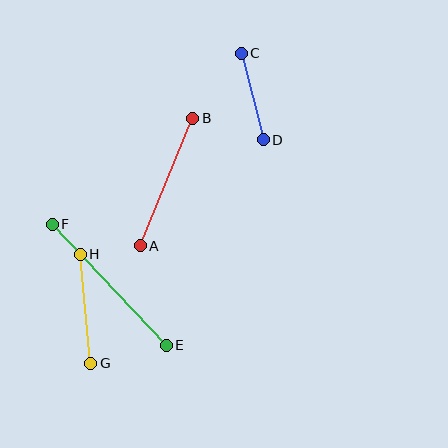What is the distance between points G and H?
The distance is approximately 110 pixels.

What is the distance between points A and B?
The distance is approximately 138 pixels.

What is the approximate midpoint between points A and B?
The midpoint is at approximately (167, 182) pixels.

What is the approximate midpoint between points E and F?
The midpoint is at approximately (109, 285) pixels.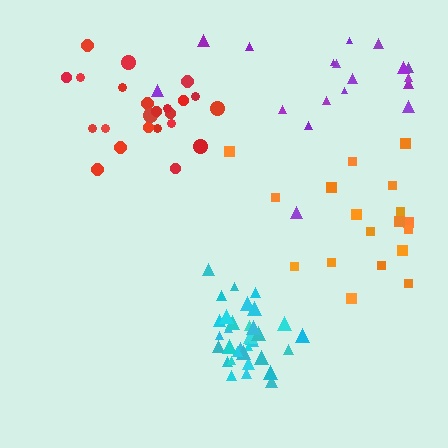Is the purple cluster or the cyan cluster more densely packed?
Cyan.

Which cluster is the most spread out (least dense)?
Purple.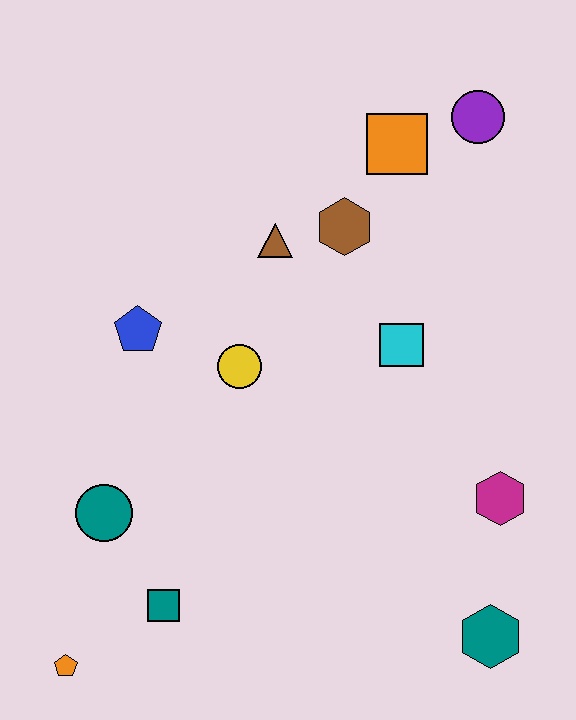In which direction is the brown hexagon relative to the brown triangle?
The brown hexagon is to the right of the brown triangle.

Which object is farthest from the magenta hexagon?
The orange pentagon is farthest from the magenta hexagon.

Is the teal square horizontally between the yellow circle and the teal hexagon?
No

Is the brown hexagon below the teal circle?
No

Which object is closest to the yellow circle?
The blue pentagon is closest to the yellow circle.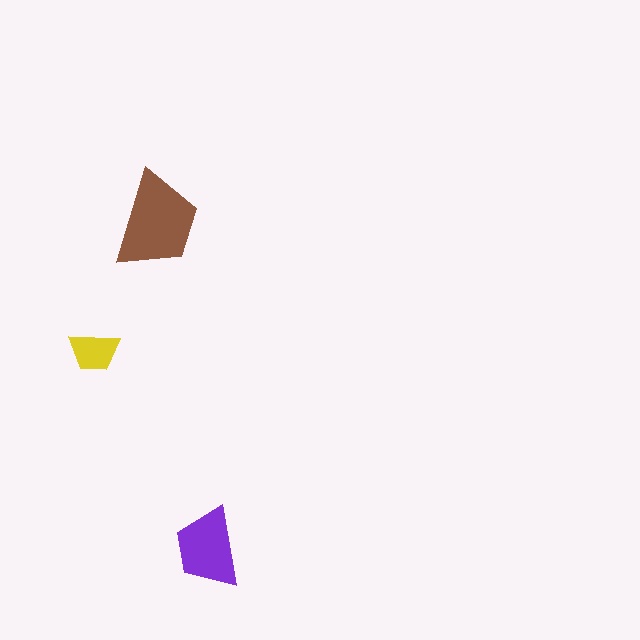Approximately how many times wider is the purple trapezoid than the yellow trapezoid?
About 1.5 times wider.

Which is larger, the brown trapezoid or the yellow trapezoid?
The brown one.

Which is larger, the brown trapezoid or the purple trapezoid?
The brown one.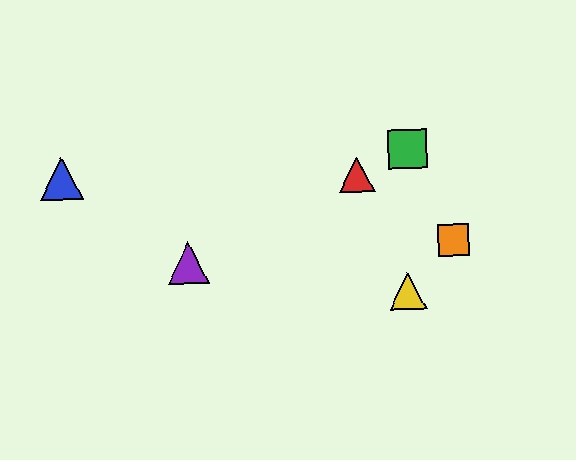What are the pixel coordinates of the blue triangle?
The blue triangle is at (61, 179).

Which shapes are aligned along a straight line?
The red triangle, the green square, the purple triangle are aligned along a straight line.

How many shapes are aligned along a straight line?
3 shapes (the red triangle, the green square, the purple triangle) are aligned along a straight line.